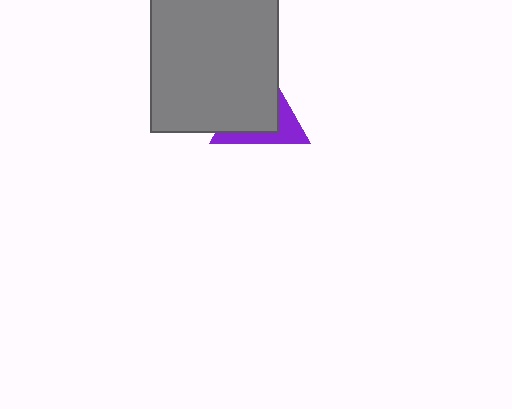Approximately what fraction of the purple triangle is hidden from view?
Roughly 66% of the purple triangle is hidden behind the gray rectangle.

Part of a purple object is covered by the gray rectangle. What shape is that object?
It is a triangle.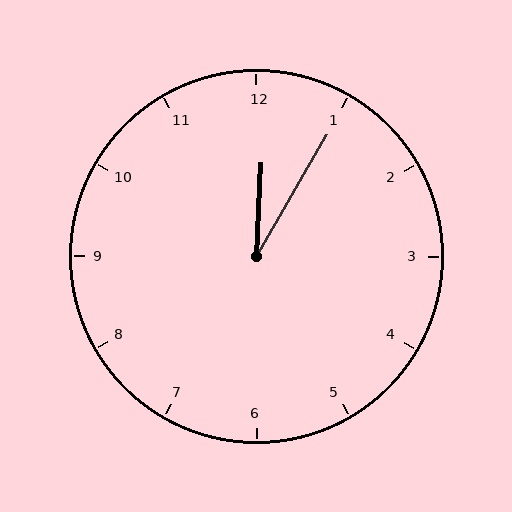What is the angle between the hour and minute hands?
Approximately 28 degrees.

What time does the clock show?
12:05.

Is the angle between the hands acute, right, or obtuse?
It is acute.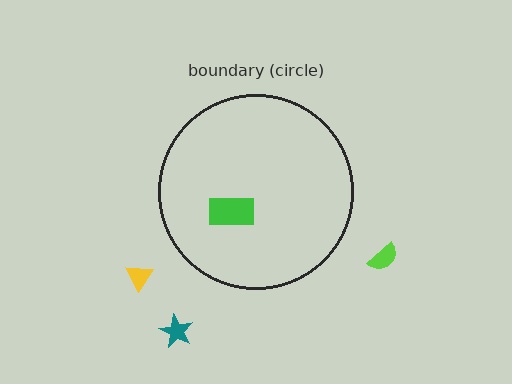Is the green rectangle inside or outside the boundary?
Inside.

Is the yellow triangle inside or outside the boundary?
Outside.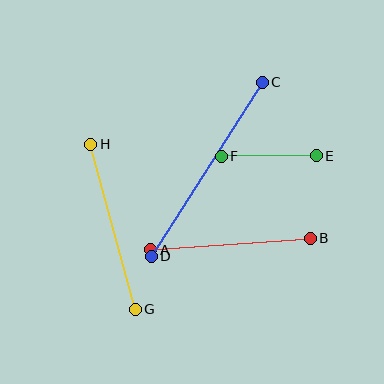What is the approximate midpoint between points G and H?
The midpoint is at approximately (113, 227) pixels.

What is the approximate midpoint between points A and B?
The midpoint is at approximately (230, 244) pixels.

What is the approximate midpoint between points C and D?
The midpoint is at approximately (207, 169) pixels.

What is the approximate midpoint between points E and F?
The midpoint is at approximately (269, 156) pixels.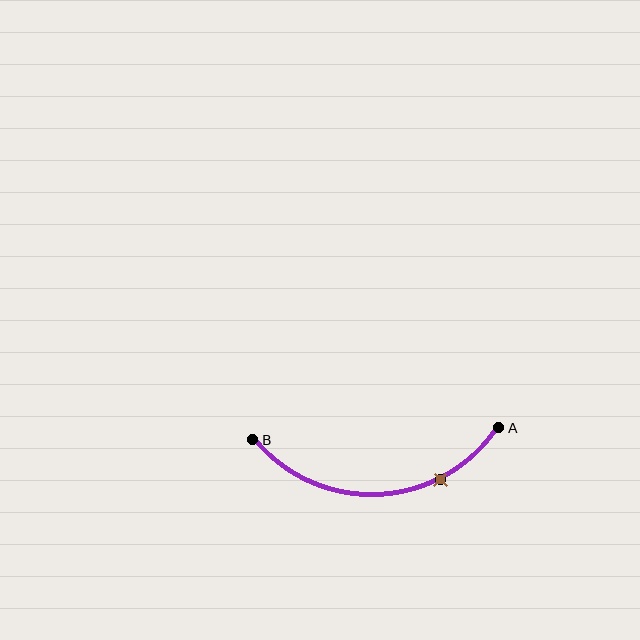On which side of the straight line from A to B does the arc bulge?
The arc bulges below the straight line connecting A and B.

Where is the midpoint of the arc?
The arc midpoint is the point on the curve farthest from the straight line joining A and B. It sits below that line.